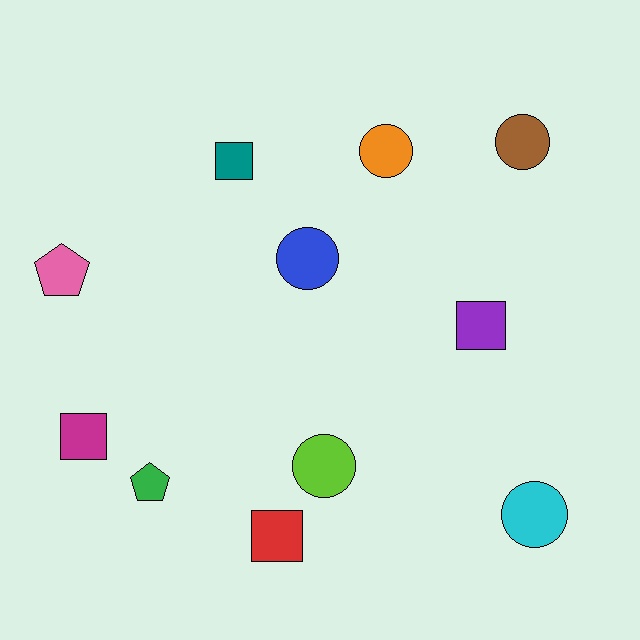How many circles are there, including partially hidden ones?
There are 5 circles.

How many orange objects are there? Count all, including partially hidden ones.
There is 1 orange object.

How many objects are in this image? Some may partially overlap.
There are 11 objects.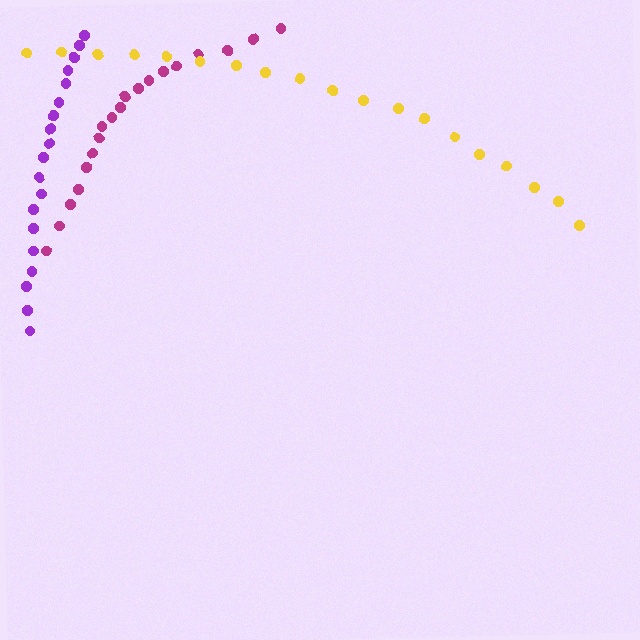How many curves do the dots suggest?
There are 3 distinct paths.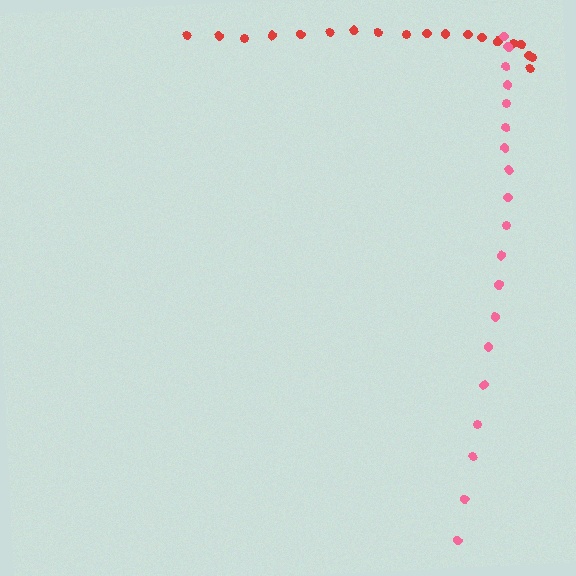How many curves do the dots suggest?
There are 2 distinct paths.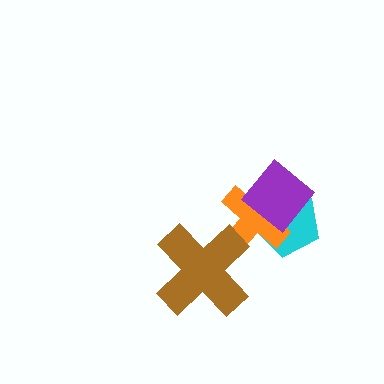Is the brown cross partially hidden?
No, no other shape covers it.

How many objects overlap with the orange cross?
3 objects overlap with the orange cross.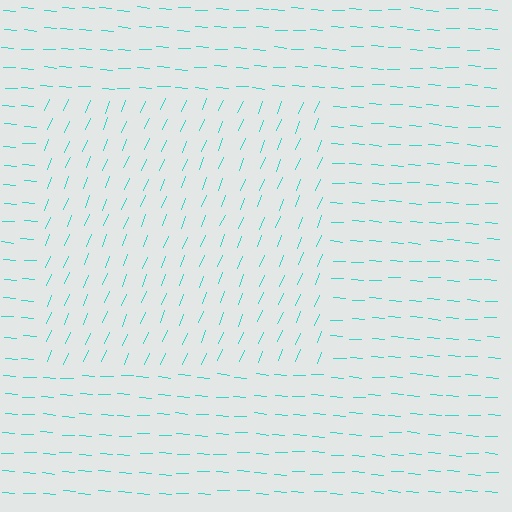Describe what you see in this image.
The image is filled with small cyan line segments. A rectangle region in the image has lines oriented differently from the surrounding lines, creating a visible texture boundary.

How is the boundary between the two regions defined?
The boundary is defined purely by a change in line orientation (approximately 71 degrees difference). All lines are the same color and thickness.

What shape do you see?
I see a rectangle.